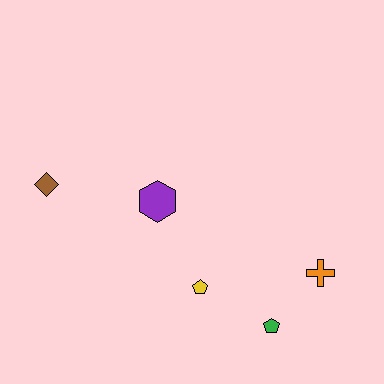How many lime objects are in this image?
There are no lime objects.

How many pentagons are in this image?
There are 2 pentagons.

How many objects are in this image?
There are 5 objects.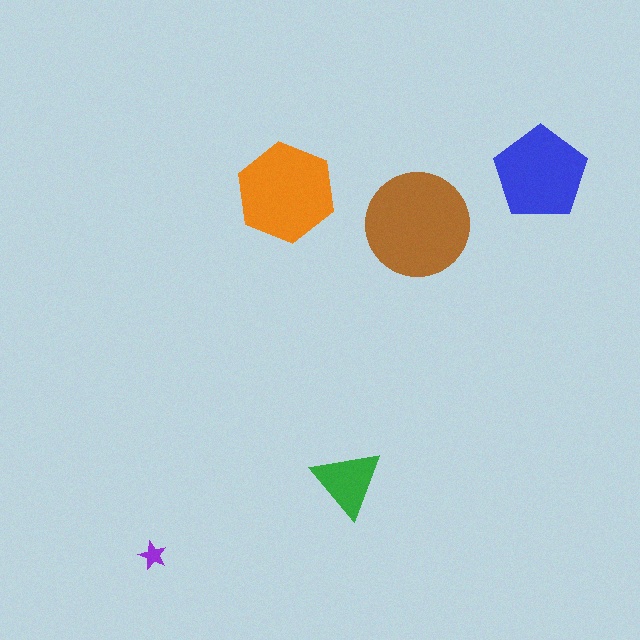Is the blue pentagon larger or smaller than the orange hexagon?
Smaller.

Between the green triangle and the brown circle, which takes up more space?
The brown circle.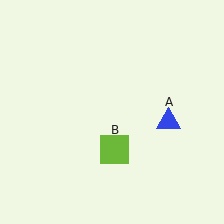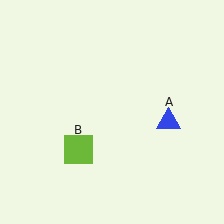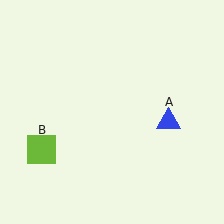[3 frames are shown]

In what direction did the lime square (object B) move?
The lime square (object B) moved left.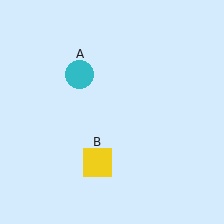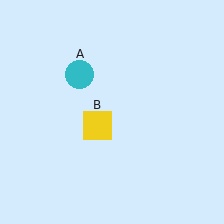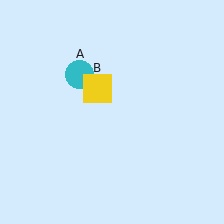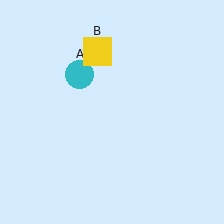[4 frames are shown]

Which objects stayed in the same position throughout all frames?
Cyan circle (object A) remained stationary.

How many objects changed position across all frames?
1 object changed position: yellow square (object B).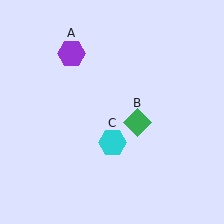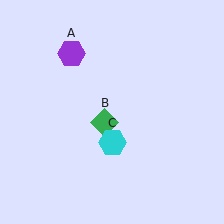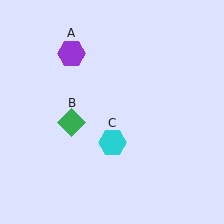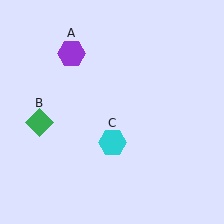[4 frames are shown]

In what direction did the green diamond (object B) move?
The green diamond (object B) moved left.